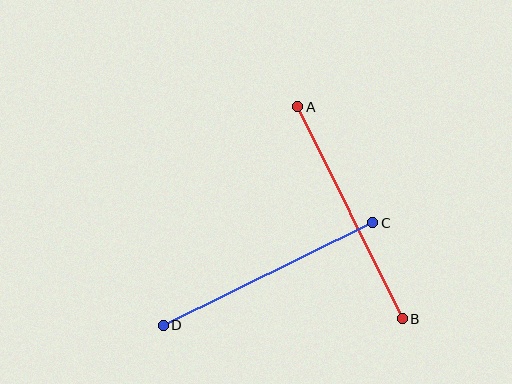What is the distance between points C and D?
The distance is approximately 233 pixels.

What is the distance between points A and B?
The distance is approximately 237 pixels.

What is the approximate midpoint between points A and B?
The midpoint is at approximately (350, 213) pixels.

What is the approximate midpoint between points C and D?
The midpoint is at approximately (268, 274) pixels.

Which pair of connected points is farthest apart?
Points A and B are farthest apart.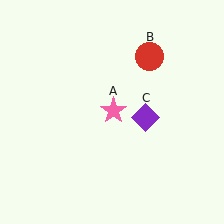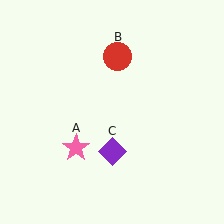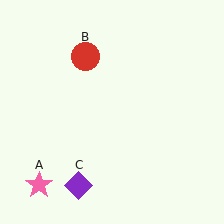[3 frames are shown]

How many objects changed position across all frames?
3 objects changed position: pink star (object A), red circle (object B), purple diamond (object C).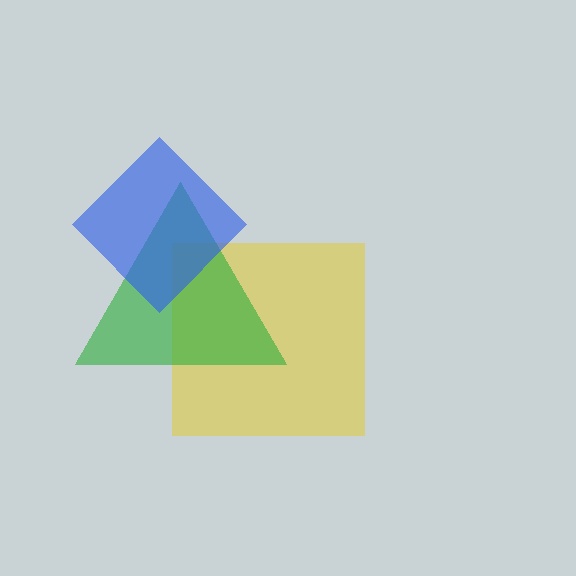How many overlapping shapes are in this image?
There are 3 overlapping shapes in the image.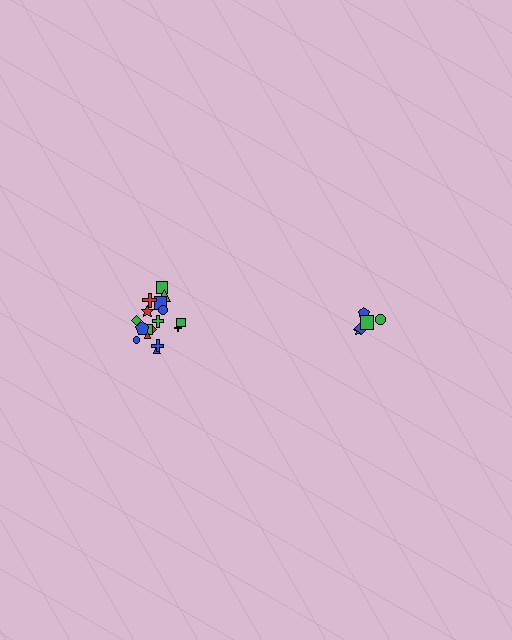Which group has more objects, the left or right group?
The left group.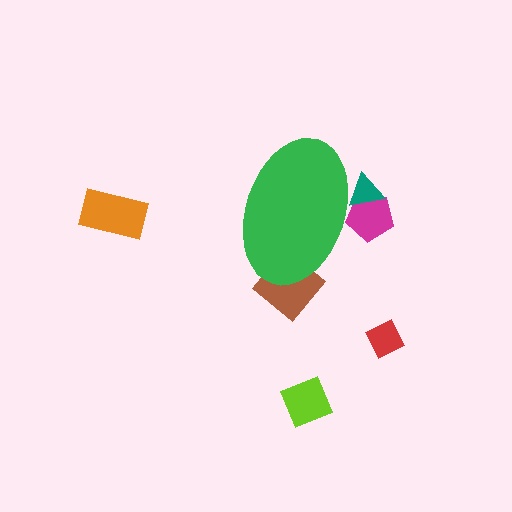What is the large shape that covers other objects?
A green ellipse.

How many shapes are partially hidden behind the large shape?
3 shapes are partially hidden.